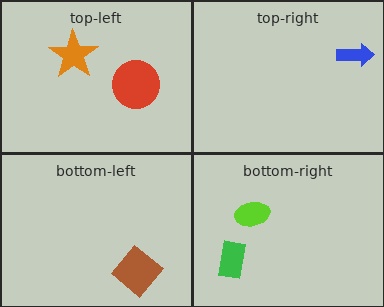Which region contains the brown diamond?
The bottom-left region.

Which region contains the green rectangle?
The bottom-right region.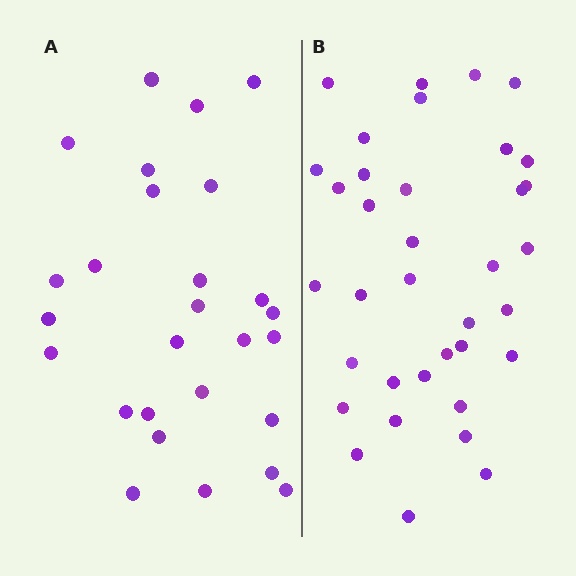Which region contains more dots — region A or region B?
Region B (the right region) has more dots.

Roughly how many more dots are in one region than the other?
Region B has roughly 8 or so more dots than region A.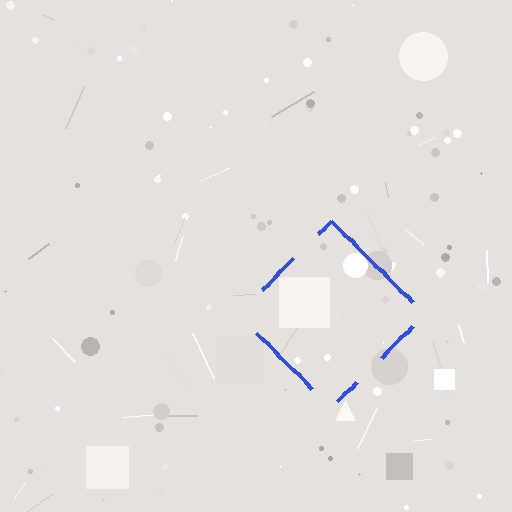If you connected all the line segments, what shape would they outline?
They would outline a diamond.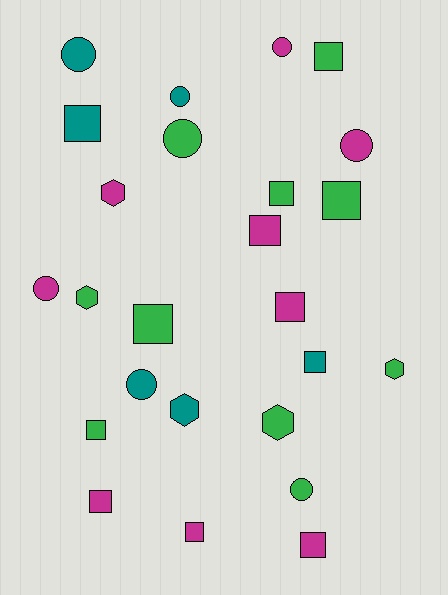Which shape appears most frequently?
Square, with 12 objects.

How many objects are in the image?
There are 25 objects.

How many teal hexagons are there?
There is 1 teal hexagon.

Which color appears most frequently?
Green, with 10 objects.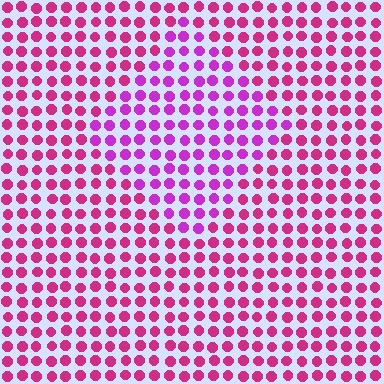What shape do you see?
I see a diamond.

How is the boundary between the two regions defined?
The boundary is defined purely by a slight shift in hue (about 30 degrees). Spacing, size, and orientation are identical on both sides.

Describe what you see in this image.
The image is filled with small magenta elements in a uniform arrangement. A diamond-shaped region is visible where the elements are tinted to a slightly different hue, forming a subtle color boundary.